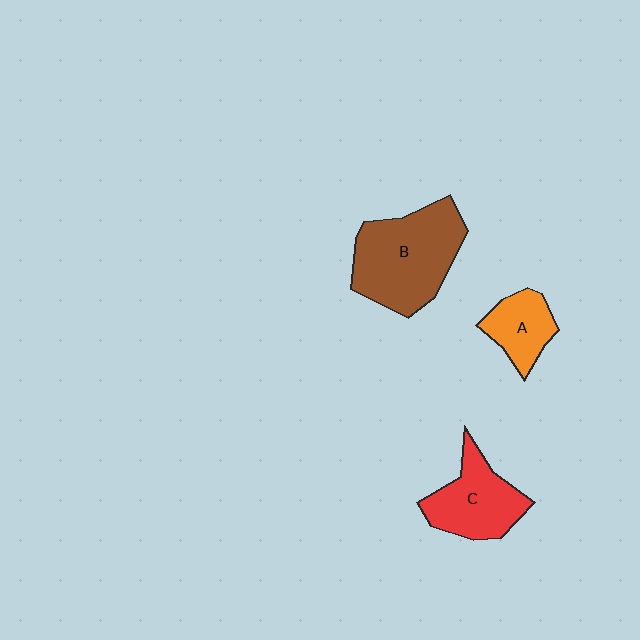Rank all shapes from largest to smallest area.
From largest to smallest: B (brown), C (red), A (orange).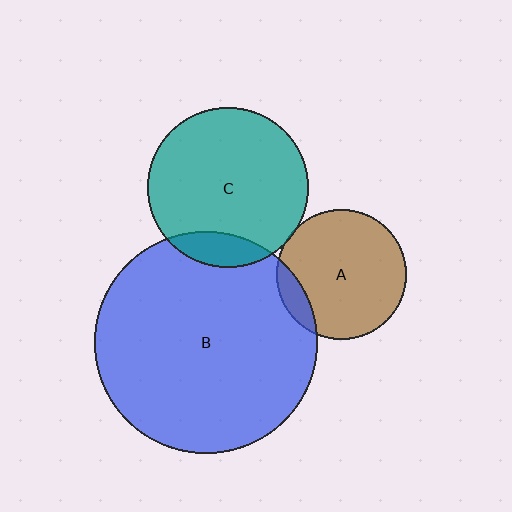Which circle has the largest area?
Circle B (blue).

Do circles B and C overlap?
Yes.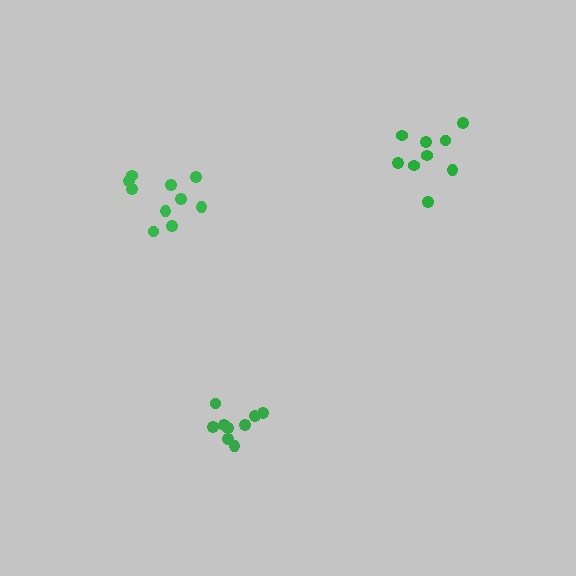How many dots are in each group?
Group 1: 10 dots, Group 2: 9 dots, Group 3: 9 dots (28 total).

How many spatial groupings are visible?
There are 3 spatial groupings.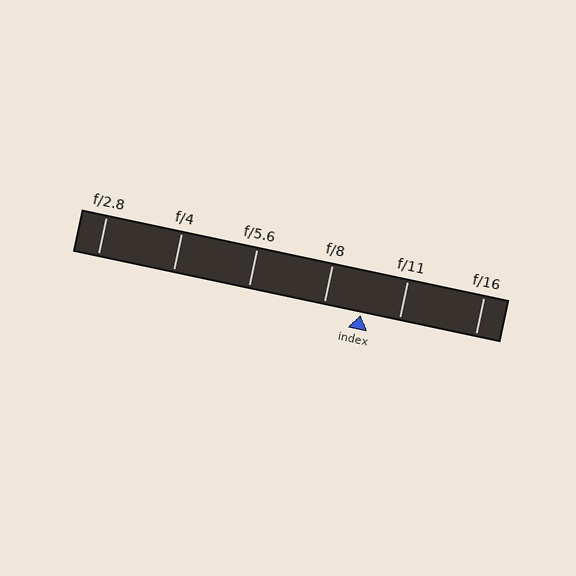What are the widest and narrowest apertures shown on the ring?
The widest aperture shown is f/2.8 and the narrowest is f/16.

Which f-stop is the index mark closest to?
The index mark is closest to f/8.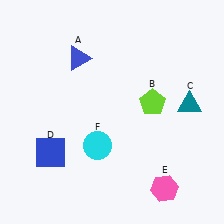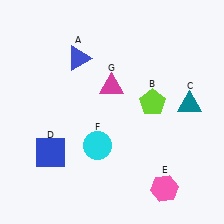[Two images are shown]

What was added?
A magenta triangle (G) was added in Image 2.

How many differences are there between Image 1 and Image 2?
There is 1 difference between the two images.